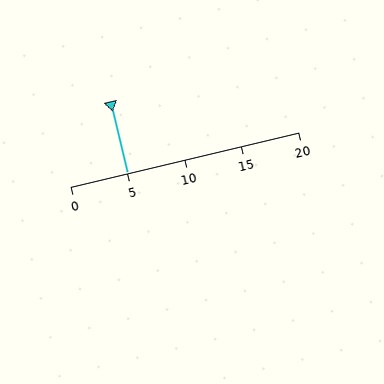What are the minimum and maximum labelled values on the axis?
The axis runs from 0 to 20.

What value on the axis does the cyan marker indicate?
The marker indicates approximately 5.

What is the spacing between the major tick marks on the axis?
The major ticks are spaced 5 apart.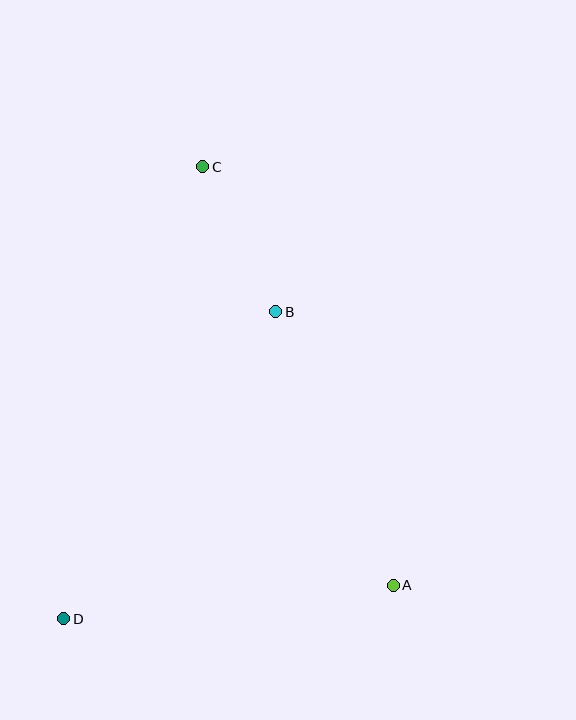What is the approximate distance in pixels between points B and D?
The distance between B and D is approximately 373 pixels.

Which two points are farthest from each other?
Points C and D are farthest from each other.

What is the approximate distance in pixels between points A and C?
The distance between A and C is approximately 460 pixels.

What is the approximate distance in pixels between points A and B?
The distance between A and B is approximately 298 pixels.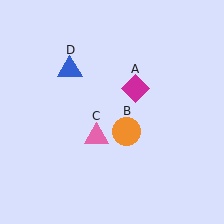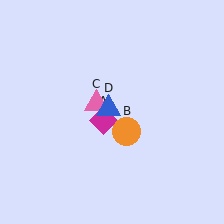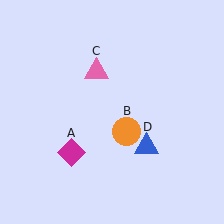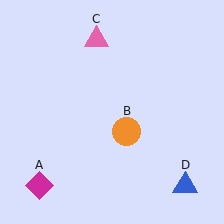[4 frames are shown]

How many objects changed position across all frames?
3 objects changed position: magenta diamond (object A), pink triangle (object C), blue triangle (object D).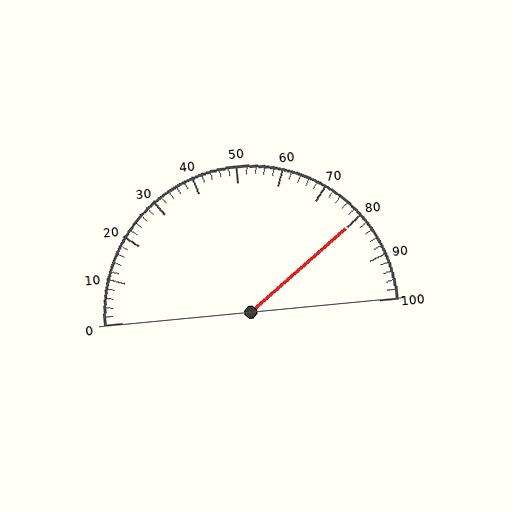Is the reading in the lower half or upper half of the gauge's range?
The reading is in the upper half of the range (0 to 100).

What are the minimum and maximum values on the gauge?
The gauge ranges from 0 to 100.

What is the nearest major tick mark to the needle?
The nearest major tick mark is 80.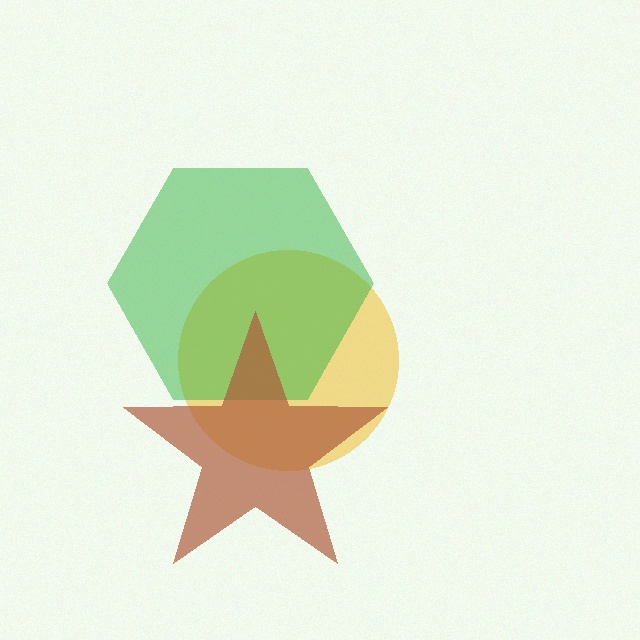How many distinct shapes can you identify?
There are 3 distinct shapes: a yellow circle, a green hexagon, a brown star.